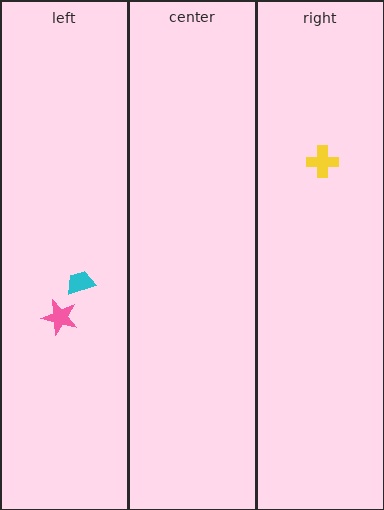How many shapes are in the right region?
1.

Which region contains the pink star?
The left region.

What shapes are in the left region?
The pink star, the cyan trapezoid.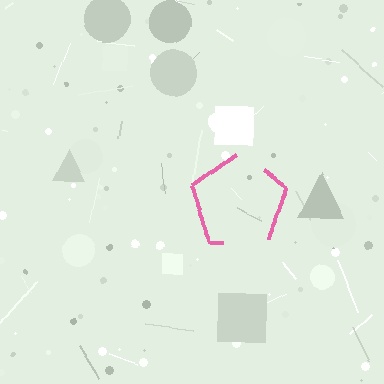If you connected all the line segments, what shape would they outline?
They would outline a pentagon.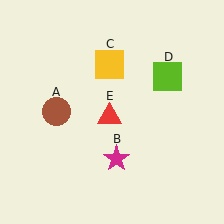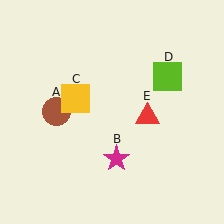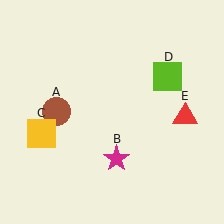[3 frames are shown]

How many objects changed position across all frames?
2 objects changed position: yellow square (object C), red triangle (object E).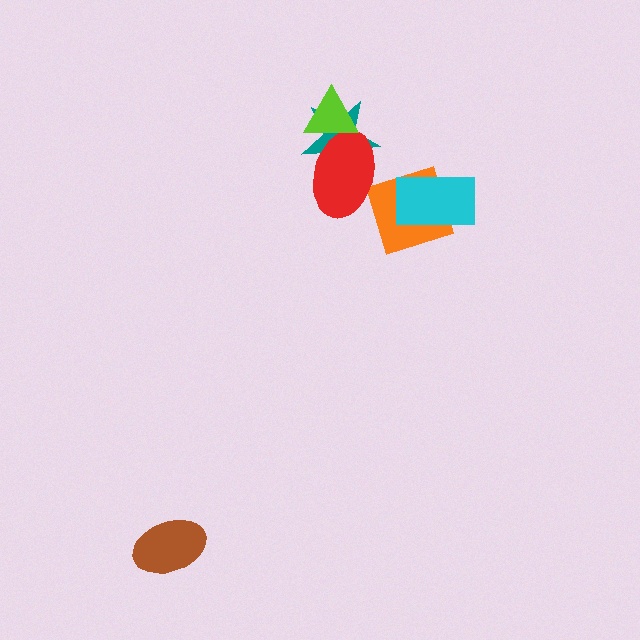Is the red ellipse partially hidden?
Yes, it is partially covered by another shape.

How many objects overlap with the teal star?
2 objects overlap with the teal star.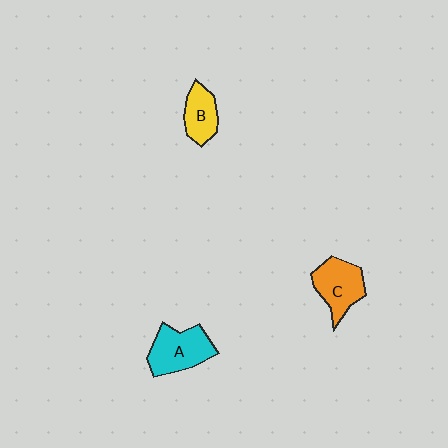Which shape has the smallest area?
Shape B (yellow).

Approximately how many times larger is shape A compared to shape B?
Approximately 1.5 times.